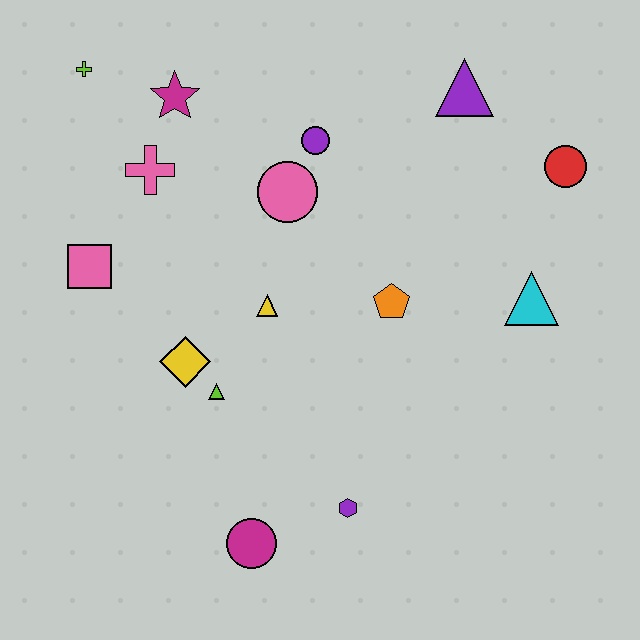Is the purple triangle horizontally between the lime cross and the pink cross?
No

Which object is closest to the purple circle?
The pink circle is closest to the purple circle.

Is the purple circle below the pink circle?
No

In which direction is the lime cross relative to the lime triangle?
The lime cross is above the lime triangle.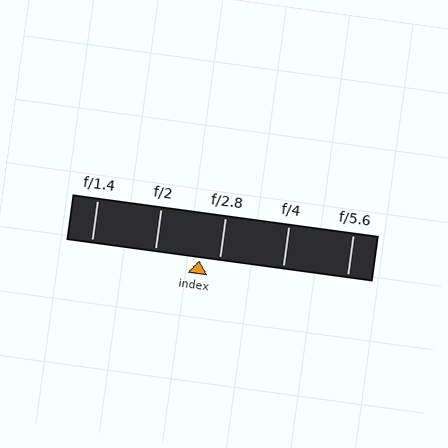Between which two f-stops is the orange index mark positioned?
The index mark is between f/2 and f/2.8.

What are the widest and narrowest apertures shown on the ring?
The widest aperture shown is f/1.4 and the narrowest is f/5.6.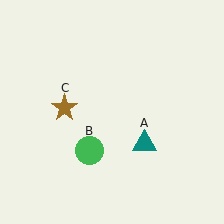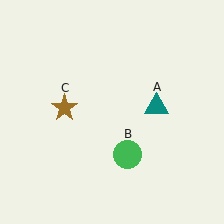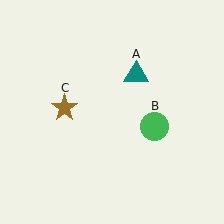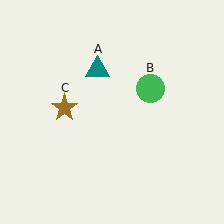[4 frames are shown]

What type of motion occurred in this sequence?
The teal triangle (object A), green circle (object B) rotated counterclockwise around the center of the scene.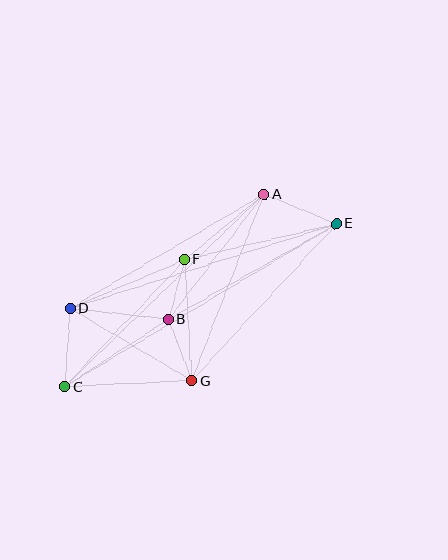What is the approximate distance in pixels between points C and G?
The distance between C and G is approximately 127 pixels.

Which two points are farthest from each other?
Points C and E are farthest from each other.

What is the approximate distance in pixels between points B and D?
The distance between B and D is approximately 99 pixels.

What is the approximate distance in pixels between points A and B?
The distance between A and B is approximately 157 pixels.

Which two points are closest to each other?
Points B and F are closest to each other.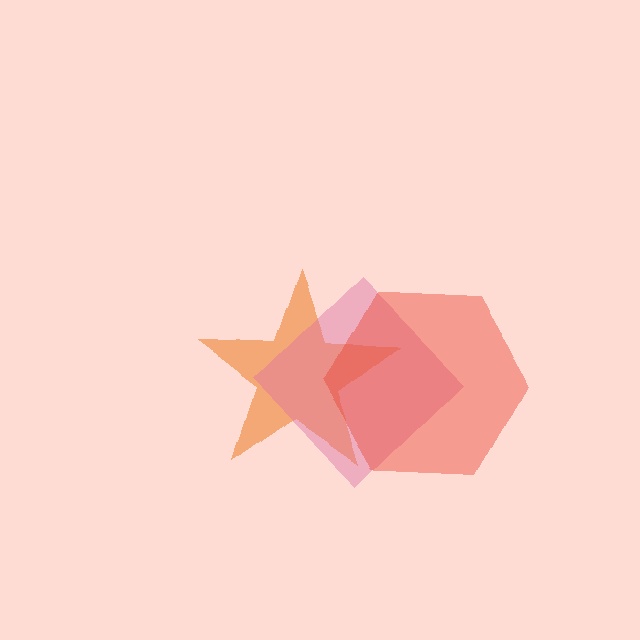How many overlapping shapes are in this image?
There are 3 overlapping shapes in the image.